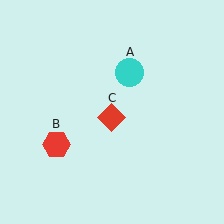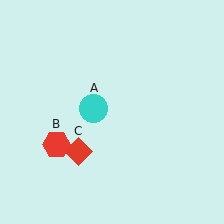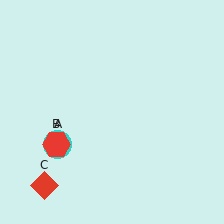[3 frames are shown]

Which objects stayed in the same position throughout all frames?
Red hexagon (object B) remained stationary.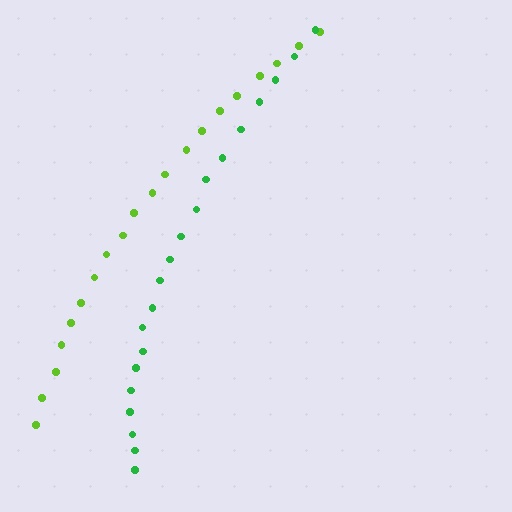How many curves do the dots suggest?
There are 2 distinct paths.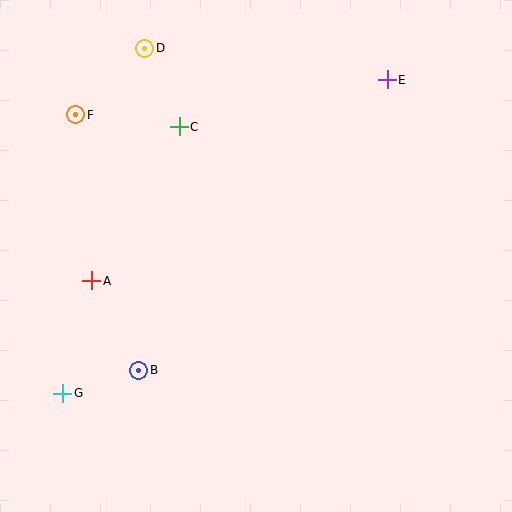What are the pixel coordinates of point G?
Point G is at (63, 393).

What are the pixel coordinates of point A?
Point A is at (92, 281).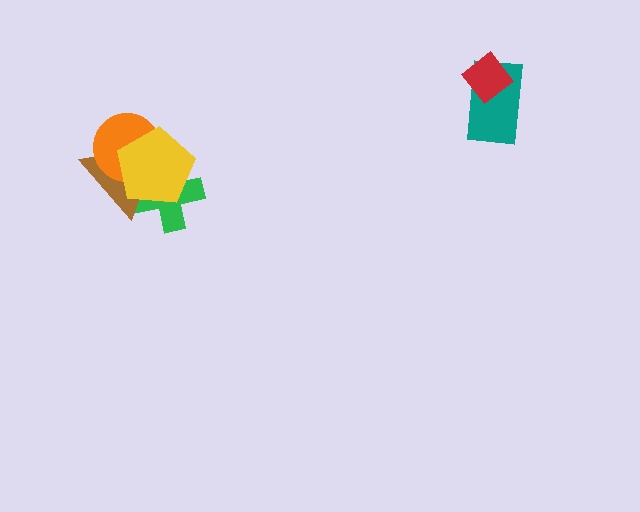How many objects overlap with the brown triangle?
3 objects overlap with the brown triangle.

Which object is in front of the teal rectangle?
The red diamond is in front of the teal rectangle.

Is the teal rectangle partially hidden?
Yes, it is partially covered by another shape.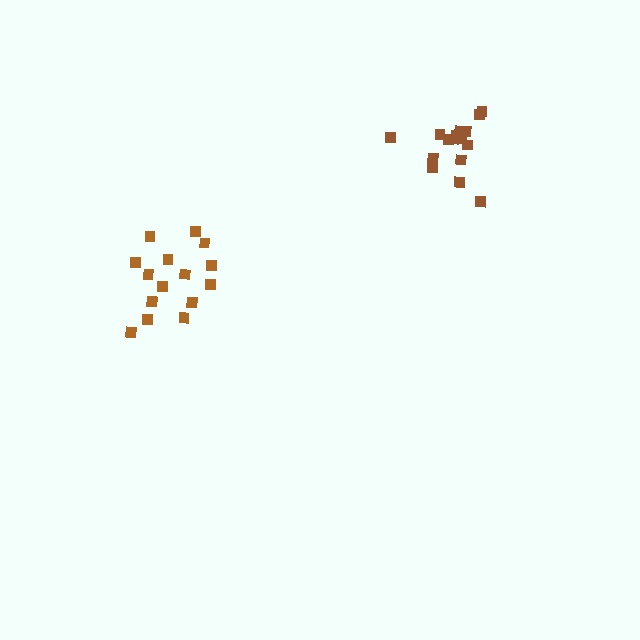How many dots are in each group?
Group 1: 15 dots, Group 2: 16 dots (31 total).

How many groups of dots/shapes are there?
There are 2 groups.